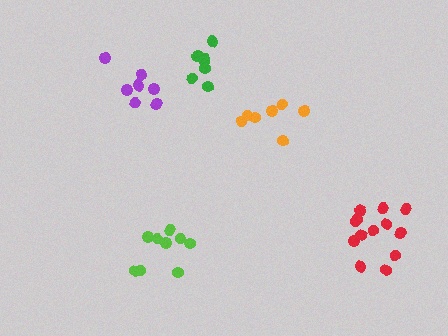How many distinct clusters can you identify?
There are 5 distinct clusters.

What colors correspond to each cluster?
The clusters are colored: red, purple, lime, orange, green.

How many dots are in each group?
Group 1: 13 dots, Group 2: 7 dots, Group 3: 9 dots, Group 4: 7 dots, Group 5: 7 dots (43 total).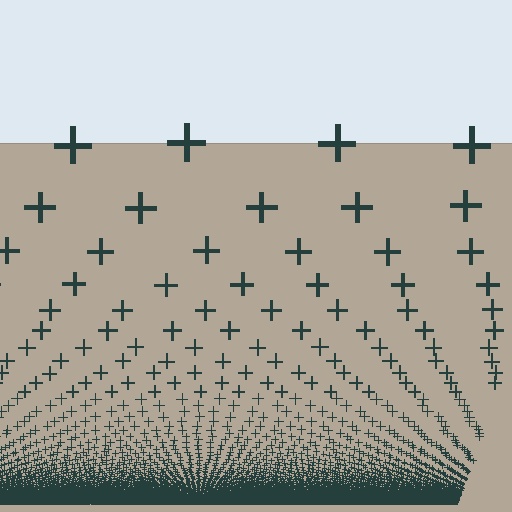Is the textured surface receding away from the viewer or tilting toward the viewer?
The surface appears to tilt toward the viewer. Texture elements get larger and sparser toward the top.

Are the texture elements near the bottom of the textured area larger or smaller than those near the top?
Smaller. The gradient is inverted — elements near the bottom are smaller and denser.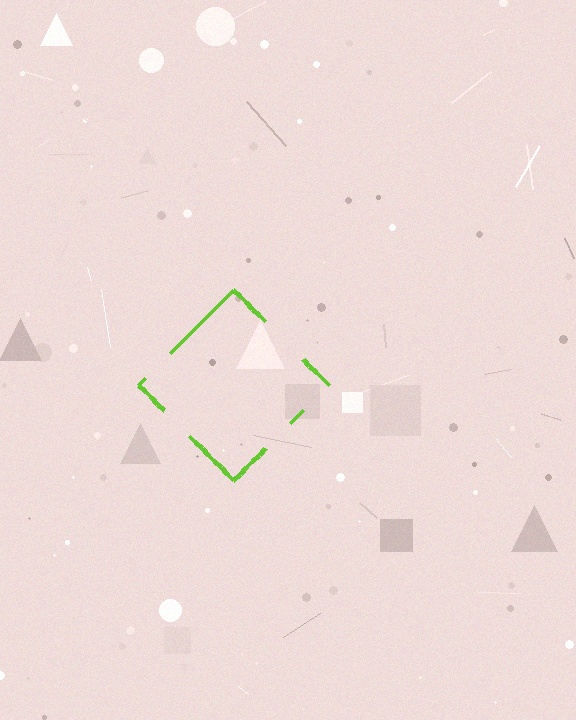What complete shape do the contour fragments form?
The contour fragments form a diamond.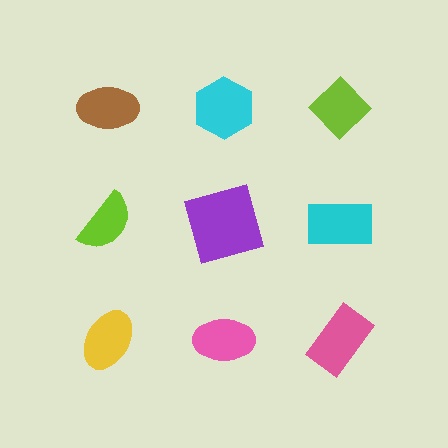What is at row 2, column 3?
A cyan rectangle.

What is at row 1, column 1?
A brown ellipse.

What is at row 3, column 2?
A pink ellipse.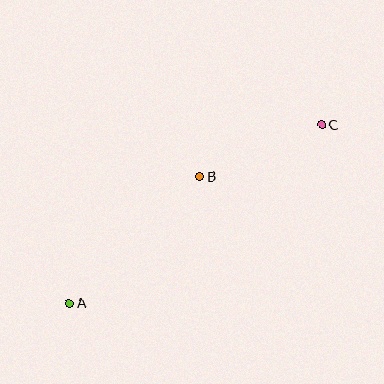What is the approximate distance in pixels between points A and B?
The distance between A and B is approximately 181 pixels.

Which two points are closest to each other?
Points B and C are closest to each other.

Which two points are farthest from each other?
Points A and C are farthest from each other.